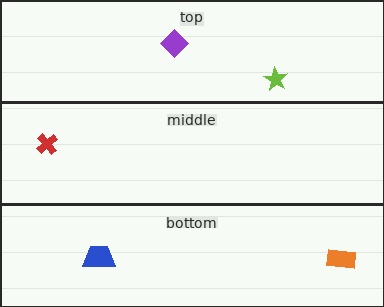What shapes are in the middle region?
The red cross.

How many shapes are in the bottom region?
2.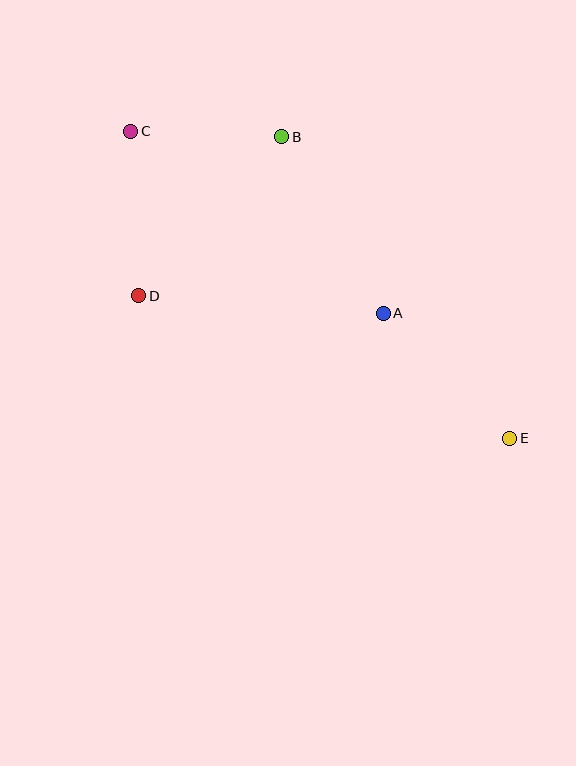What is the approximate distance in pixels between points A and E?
The distance between A and E is approximately 178 pixels.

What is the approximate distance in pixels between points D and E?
The distance between D and E is approximately 398 pixels.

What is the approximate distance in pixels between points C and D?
The distance between C and D is approximately 165 pixels.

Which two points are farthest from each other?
Points C and E are farthest from each other.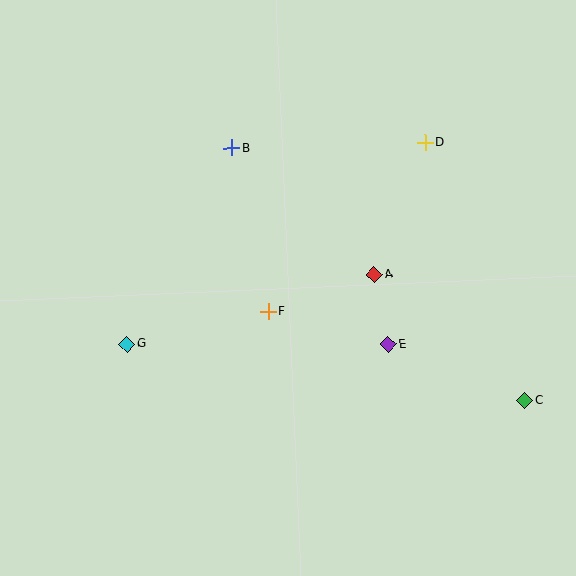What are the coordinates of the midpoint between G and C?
The midpoint between G and C is at (326, 372).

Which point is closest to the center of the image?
Point F at (268, 312) is closest to the center.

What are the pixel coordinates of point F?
Point F is at (268, 312).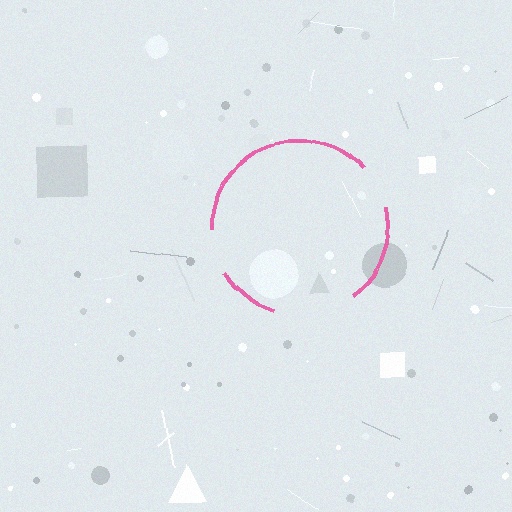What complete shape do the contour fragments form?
The contour fragments form a circle.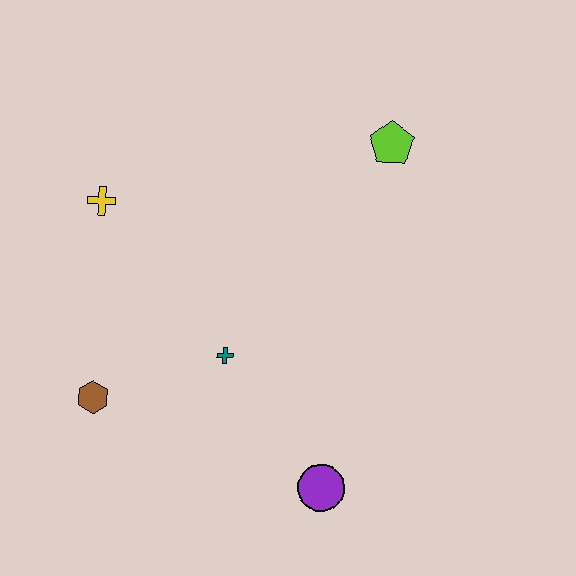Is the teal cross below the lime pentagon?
Yes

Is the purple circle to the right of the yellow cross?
Yes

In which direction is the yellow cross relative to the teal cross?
The yellow cross is above the teal cross.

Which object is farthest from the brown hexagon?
The lime pentagon is farthest from the brown hexagon.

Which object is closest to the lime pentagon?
The teal cross is closest to the lime pentagon.